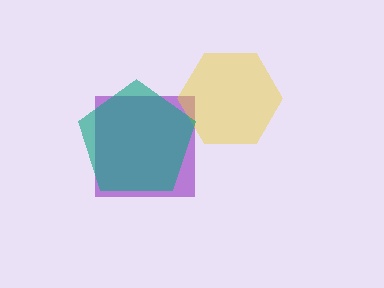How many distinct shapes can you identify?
There are 3 distinct shapes: a purple square, a yellow hexagon, a teal pentagon.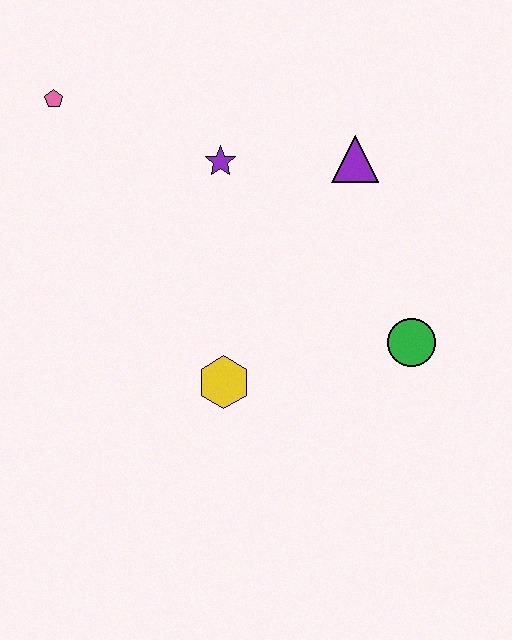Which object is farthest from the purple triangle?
The pink pentagon is farthest from the purple triangle.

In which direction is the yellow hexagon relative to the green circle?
The yellow hexagon is to the left of the green circle.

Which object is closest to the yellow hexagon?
The green circle is closest to the yellow hexagon.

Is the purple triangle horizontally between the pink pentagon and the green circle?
Yes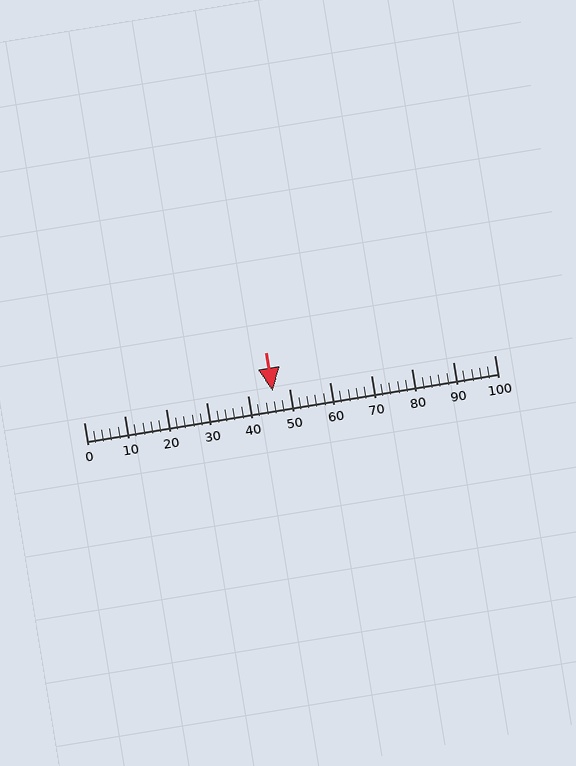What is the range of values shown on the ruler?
The ruler shows values from 0 to 100.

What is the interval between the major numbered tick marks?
The major tick marks are spaced 10 units apart.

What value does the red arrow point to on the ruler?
The red arrow points to approximately 46.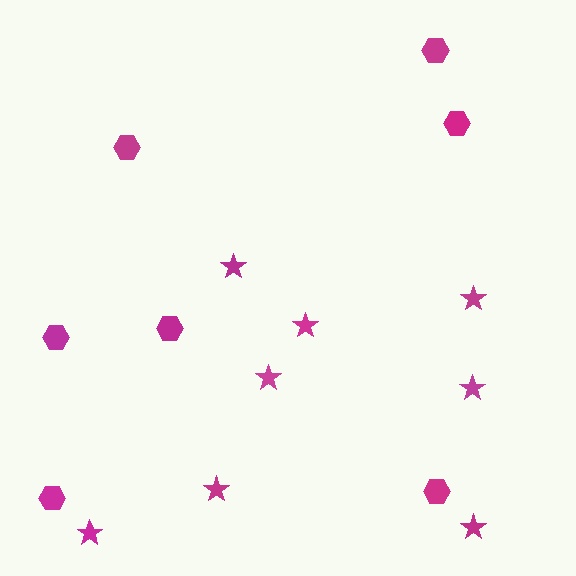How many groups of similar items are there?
There are 2 groups: one group of stars (8) and one group of hexagons (7).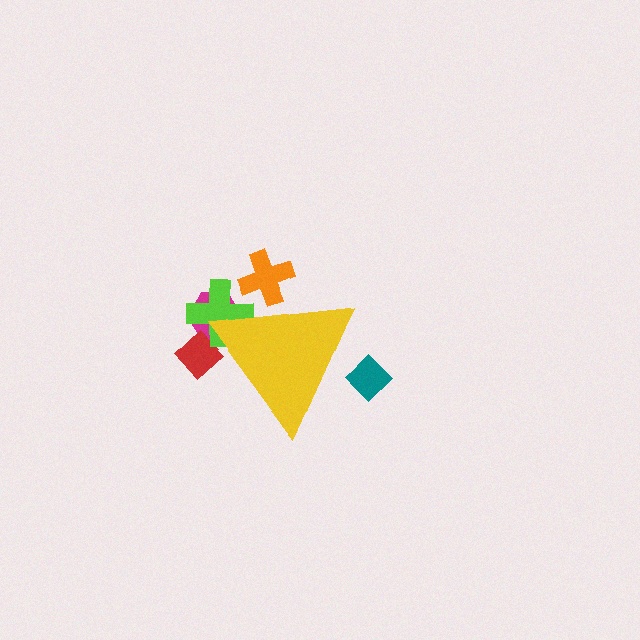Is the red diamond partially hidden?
Yes, the red diamond is partially hidden behind the yellow triangle.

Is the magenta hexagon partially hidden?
Yes, the magenta hexagon is partially hidden behind the yellow triangle.